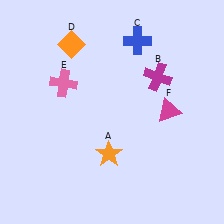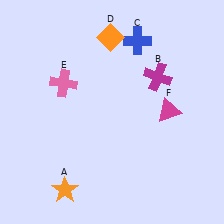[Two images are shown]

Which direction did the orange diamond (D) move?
The orange diamond (D) moved right.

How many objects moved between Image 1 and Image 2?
2 objects moved between the two images.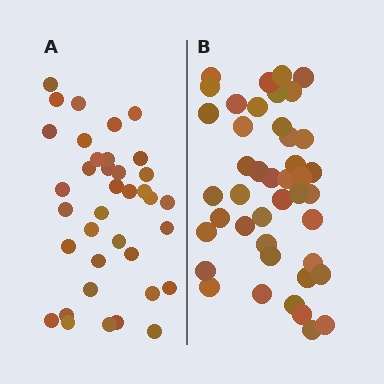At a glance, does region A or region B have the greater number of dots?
Region B (the right region) has more dots.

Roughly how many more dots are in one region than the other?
Region B has about 6 more dots than region A.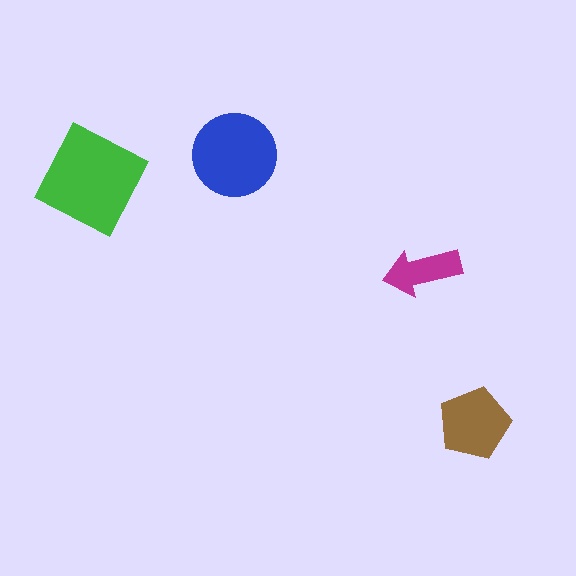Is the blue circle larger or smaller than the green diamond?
Smaller.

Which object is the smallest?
The magenta arrow.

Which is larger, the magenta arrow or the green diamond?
The green diamond.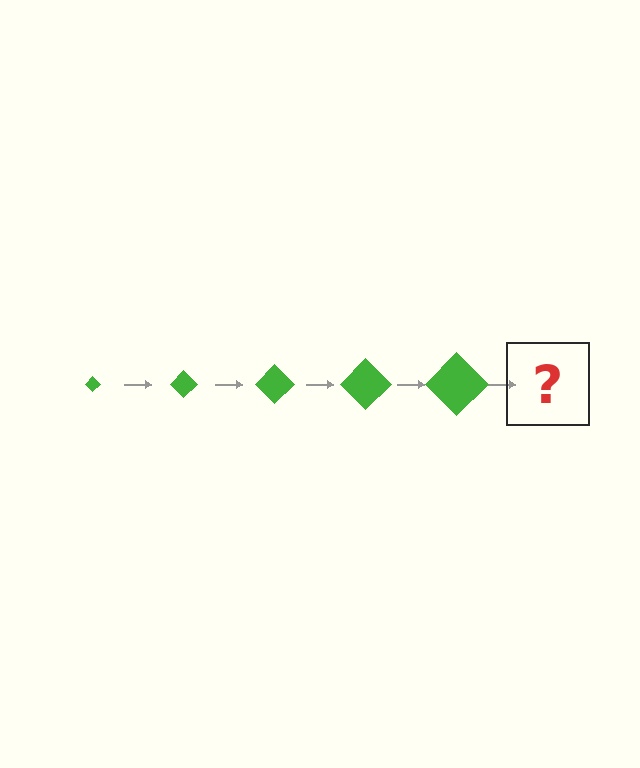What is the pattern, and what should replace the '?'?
The pattern is that the diamond gets progressively larger each step. The '?' should be a green diamond, larger than the previous one.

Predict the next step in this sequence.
The next step is a green diamond, larger than the previous one.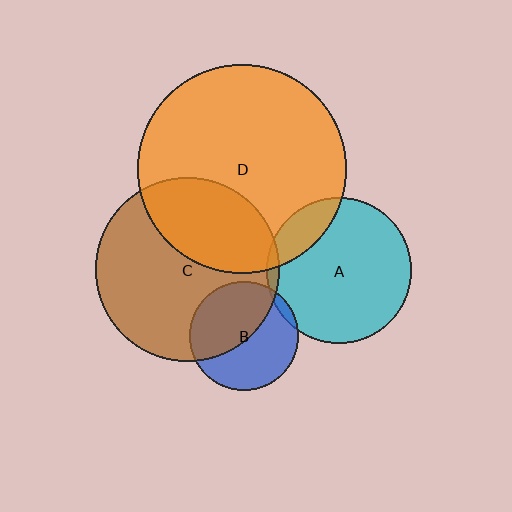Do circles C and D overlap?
Yes.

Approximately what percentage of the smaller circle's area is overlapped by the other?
Approximately 35%.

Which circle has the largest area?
Circle D (orange).